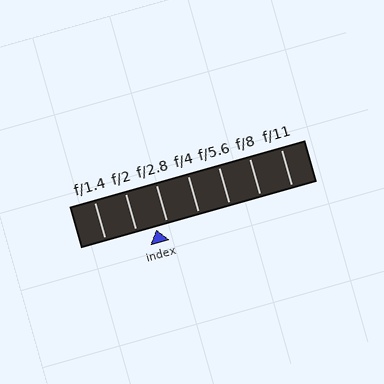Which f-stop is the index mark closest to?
The index mark is closest to f/2.8.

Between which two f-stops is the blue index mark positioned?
The index mark is between f/2 and f/2.8.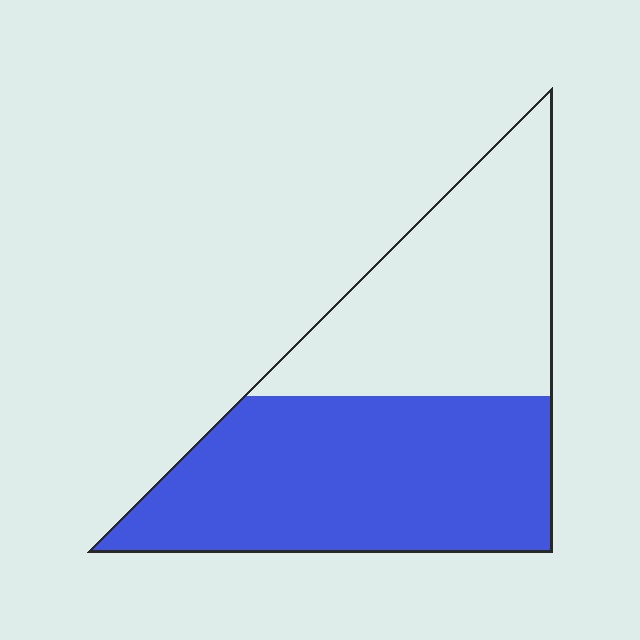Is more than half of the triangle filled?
Yes.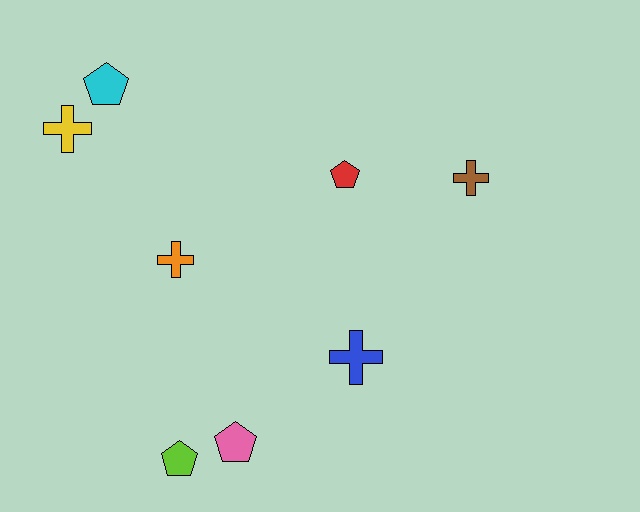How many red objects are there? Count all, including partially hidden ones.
There is 1 red object.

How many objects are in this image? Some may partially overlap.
There are 8 objects.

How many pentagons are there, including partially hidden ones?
There are 4 pentagons.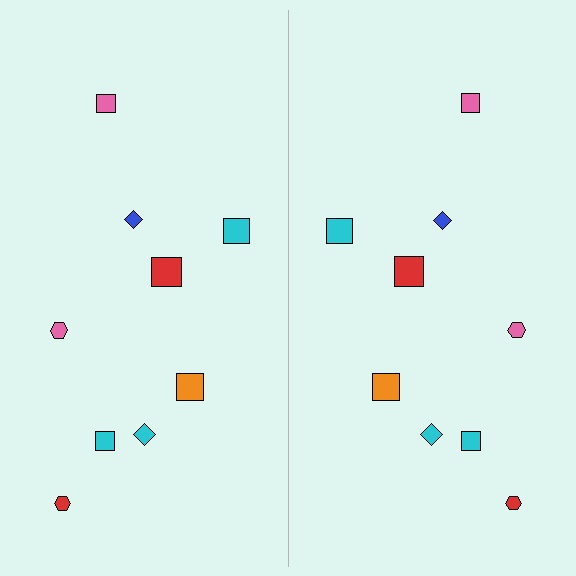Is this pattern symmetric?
Yes, this pattern has bilateral (reflection) symmetry.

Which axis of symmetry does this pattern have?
The pattern has a vertical axis of symmetry running through the center of the image.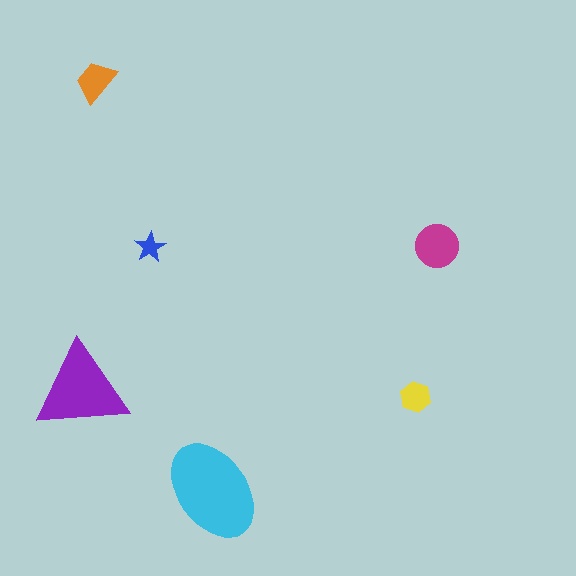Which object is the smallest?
The blue star.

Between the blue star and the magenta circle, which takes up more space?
The magenta circle.